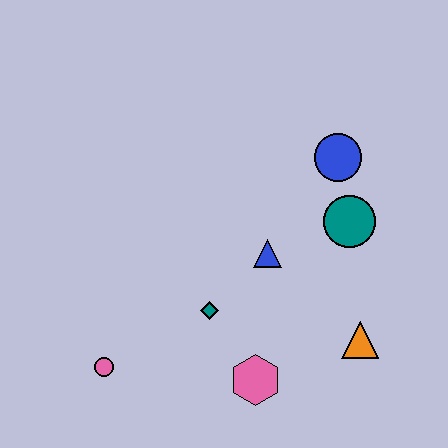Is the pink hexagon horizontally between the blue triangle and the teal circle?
No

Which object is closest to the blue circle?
The teal circle is closest to the blue circle.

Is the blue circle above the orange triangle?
Yes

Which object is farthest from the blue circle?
The pink circle is farthest from the blue circle.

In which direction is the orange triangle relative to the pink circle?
The orange triangle is to the right of the pink circle.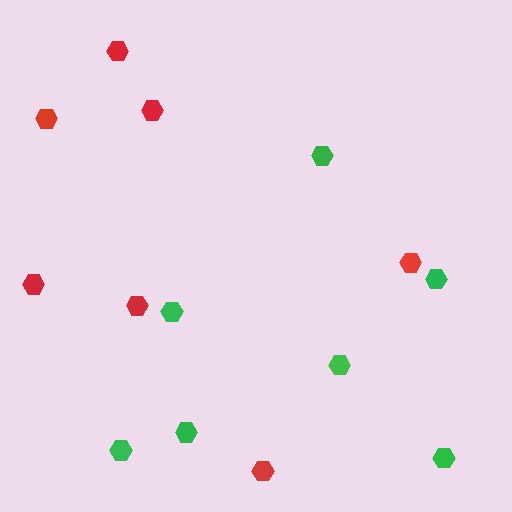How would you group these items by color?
There are 2 groups: one group of green hexagons (7) and one group of red hexagons (7).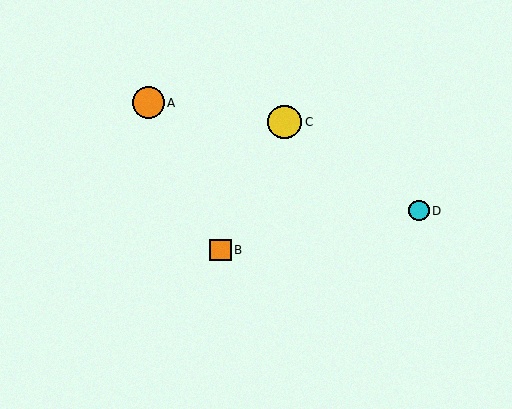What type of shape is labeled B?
Shape B is an orange square.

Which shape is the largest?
The yellow circle (labeled C) is the largest.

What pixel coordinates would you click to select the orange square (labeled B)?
Click at (221, 250) to select the orange square B.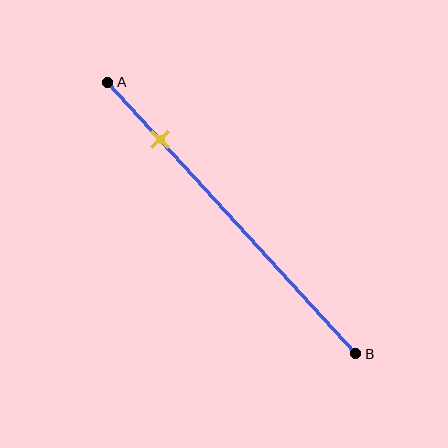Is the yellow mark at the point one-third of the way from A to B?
No, the mark is at about 20% from A, not at the 33% one-third point.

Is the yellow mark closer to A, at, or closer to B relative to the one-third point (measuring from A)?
The yellow mark is closer to point A than the one-third point of segment AB.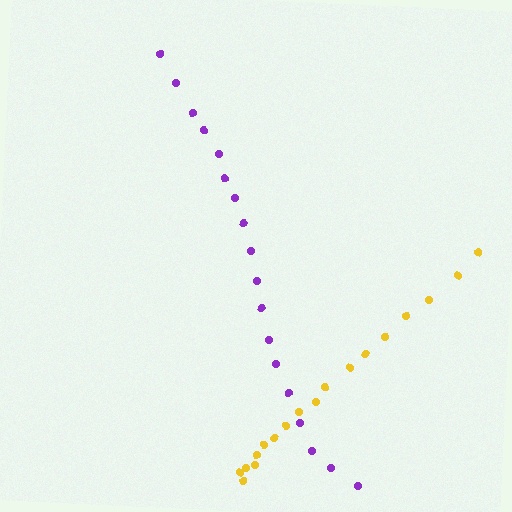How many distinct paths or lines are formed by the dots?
There are 2 distinct paths.